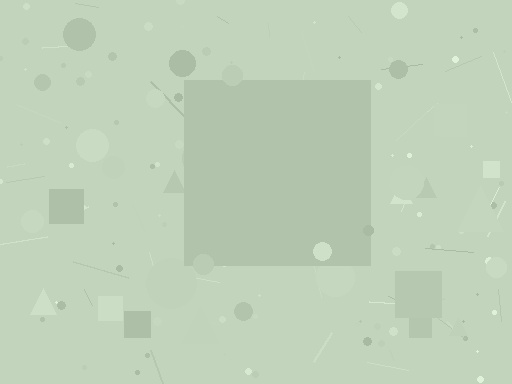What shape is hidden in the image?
A square is hidden in the image.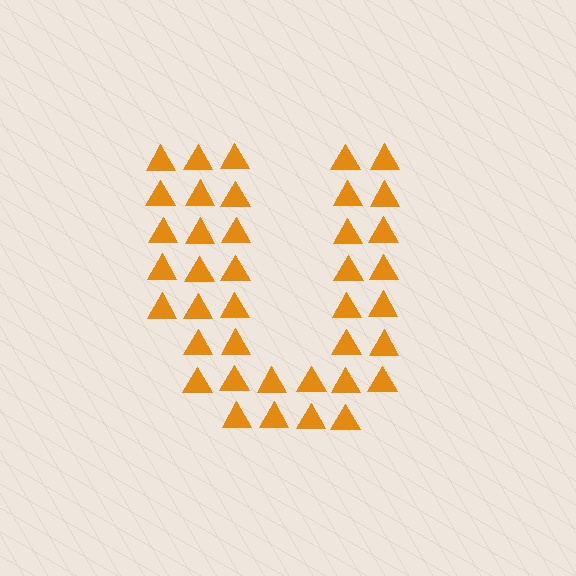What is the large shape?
The large shape is the letter U.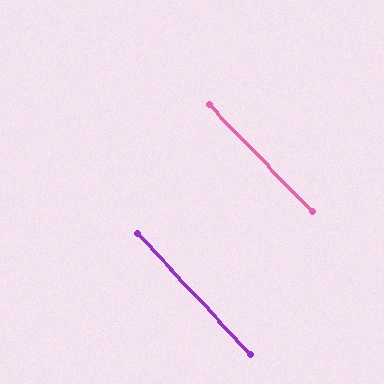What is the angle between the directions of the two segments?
Approximately 1 degree.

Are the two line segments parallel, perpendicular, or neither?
Parallel — their directions differ by only 1.1°.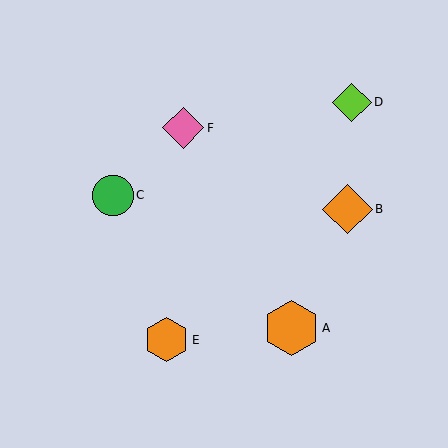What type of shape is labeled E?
Shape E is an orange hexagon.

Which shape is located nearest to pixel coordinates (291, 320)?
The orange hexagon (labeled A) at (292, 328) is nearest to that location.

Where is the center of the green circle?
The center of the green circle is at (113, 195).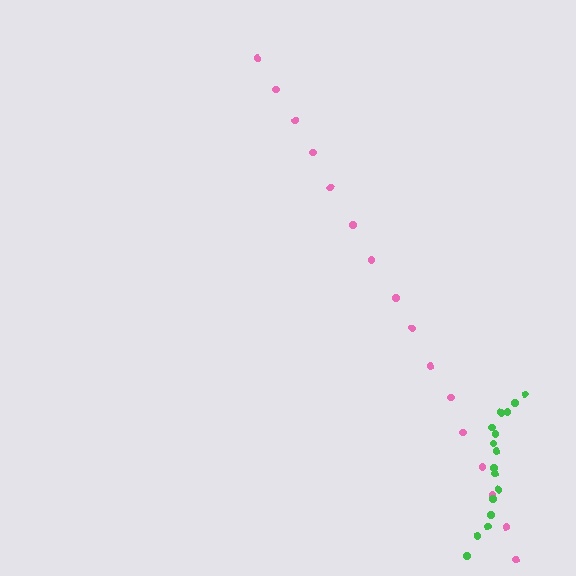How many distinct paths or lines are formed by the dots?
There are 2 distinct paths.